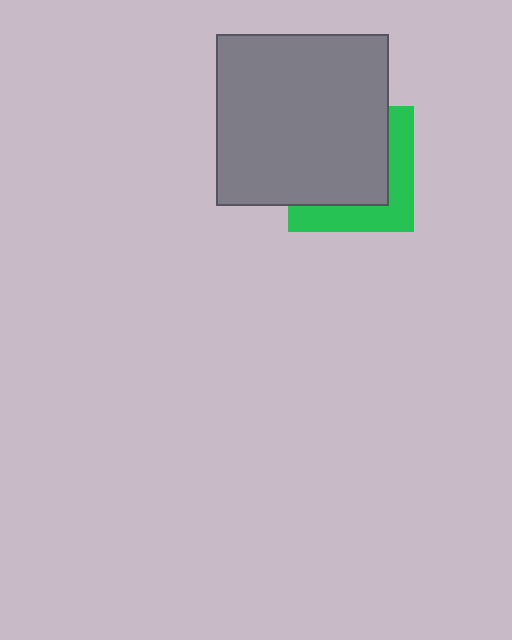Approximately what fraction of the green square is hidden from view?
Roughly 64% of the green square is hidden behind the gray square.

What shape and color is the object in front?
The object in front is a gray square.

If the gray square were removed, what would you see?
You would see the complete green square.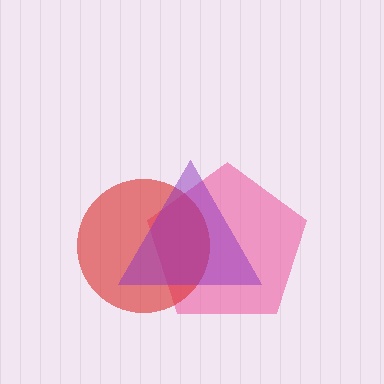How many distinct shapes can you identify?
There are 3 distinct shapes: a pink pentagon, a red circle, a purple triangle.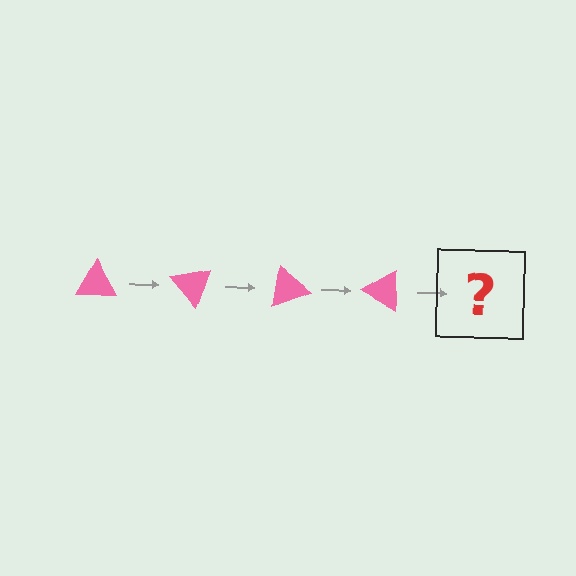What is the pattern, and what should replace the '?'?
The pattern is that the triangle rotates 50 degrees each step. The '?' should be a pink triangle rotated 200 degrees.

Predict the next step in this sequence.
The next step is a pink triangle rotated 200 degrees.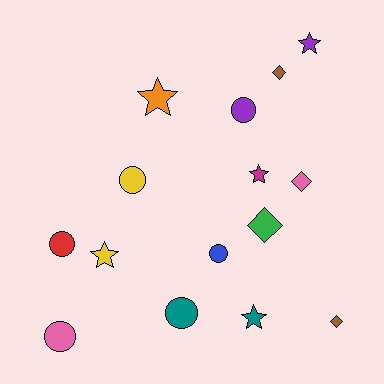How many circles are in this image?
There are 6 circles.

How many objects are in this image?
There are 15 objects.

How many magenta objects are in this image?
There is 1 magenta object.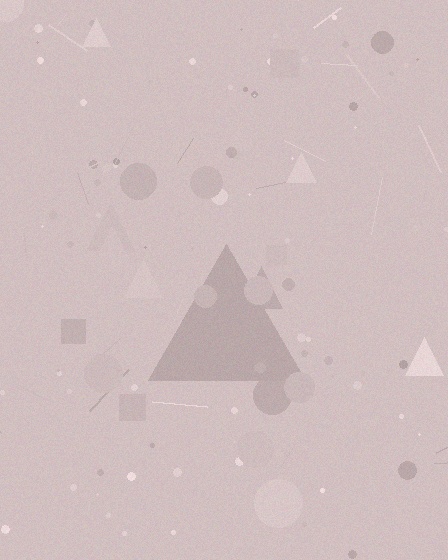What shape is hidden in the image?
A triangle is hidden in the image.